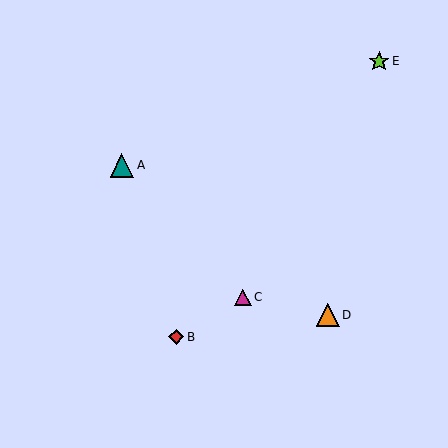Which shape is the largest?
The teal triangle (labeled A) is the largest.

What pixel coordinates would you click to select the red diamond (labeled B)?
Click at (176, 337) to select the red diamond B.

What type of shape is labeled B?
Shape B is a red diamond.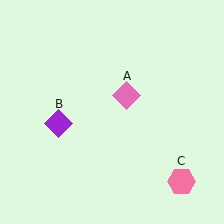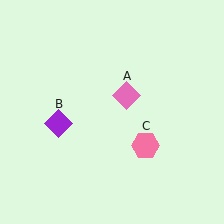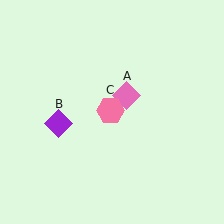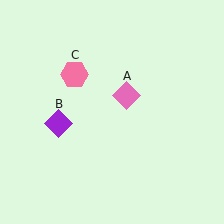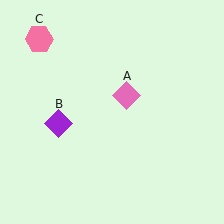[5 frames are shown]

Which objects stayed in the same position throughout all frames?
Pink diamond (object A) and purple diamond (object B) remained stationary.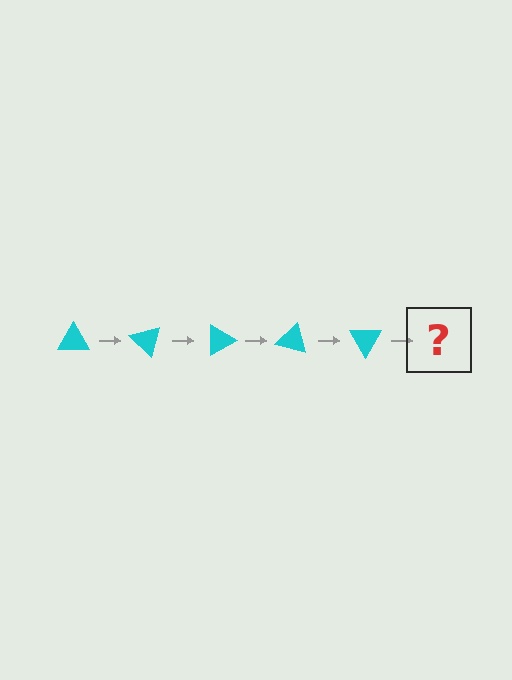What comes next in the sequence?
The next element should be a cyan triangle rotated 225 degrees.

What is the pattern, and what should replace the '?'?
The pattern is that the triangle rotates 45 degrees each step. The '?' should be a cyan triangle rotated 225 degrees.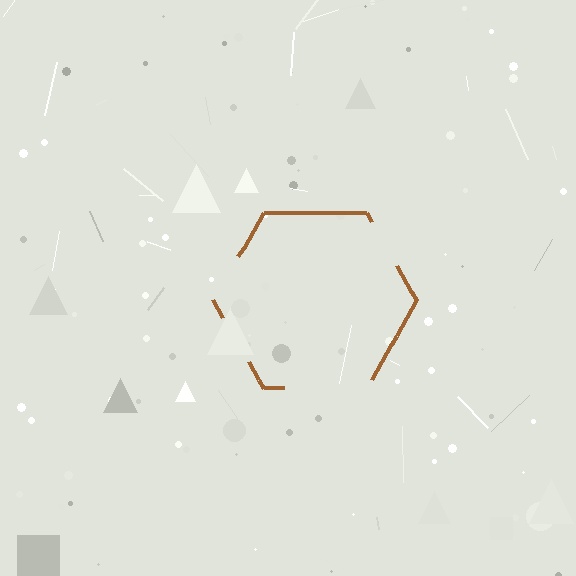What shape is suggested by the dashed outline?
The dashed outline suggests a hexagon.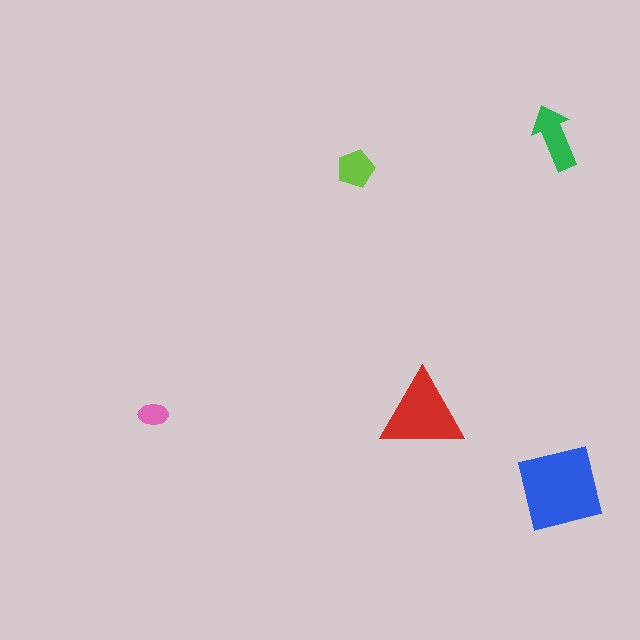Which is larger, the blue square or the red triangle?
The blue square.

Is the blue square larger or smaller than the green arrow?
Larger.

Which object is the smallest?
The pink ellipse.